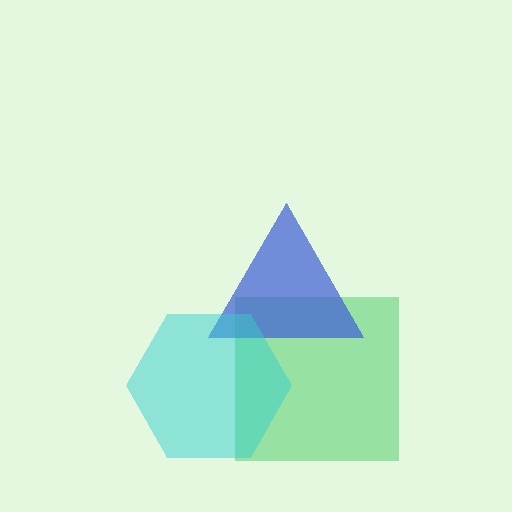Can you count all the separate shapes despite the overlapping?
Yes, there are 3 separate shapes.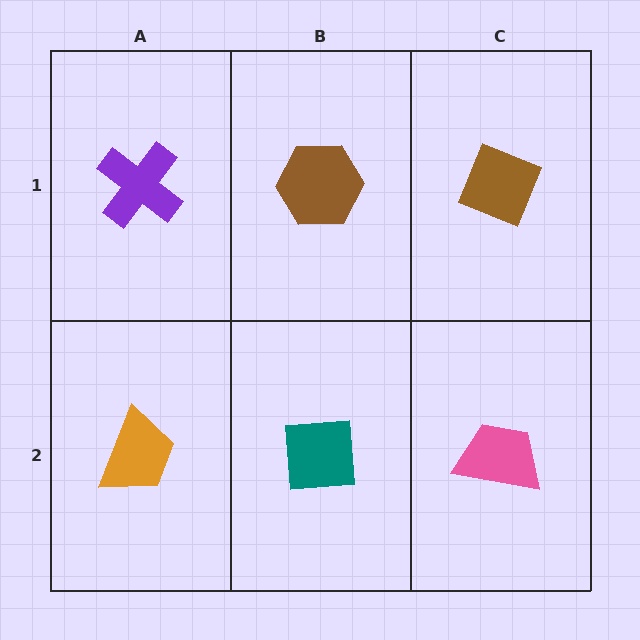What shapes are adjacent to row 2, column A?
A purple cross (row 1, column A), a teal square (row 2, column B).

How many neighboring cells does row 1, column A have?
2.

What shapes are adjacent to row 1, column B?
A teal square (row 2, column B), a purple cross (row 1, column A), a brown diamond (row 1, column C).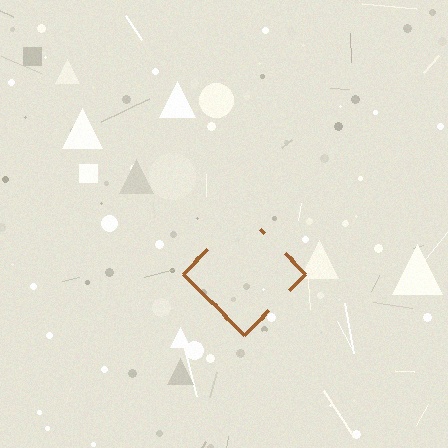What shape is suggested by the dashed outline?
The dashed outline suggests a diamond.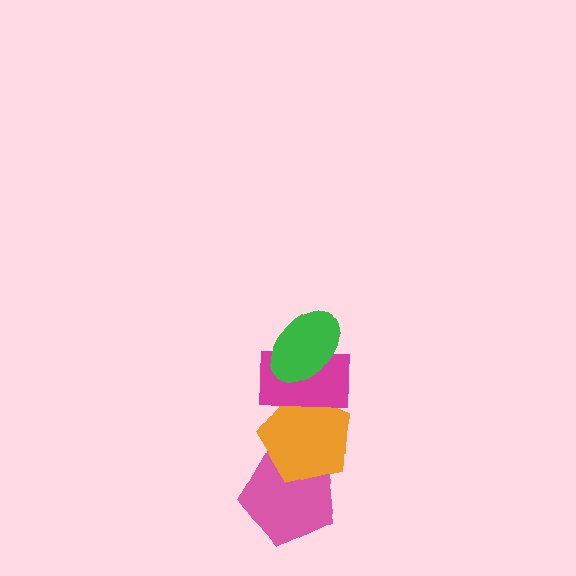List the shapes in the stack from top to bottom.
From top to bottom: the green ellipse, the magenta rectangle, the orange pentagon, the pink pentagon.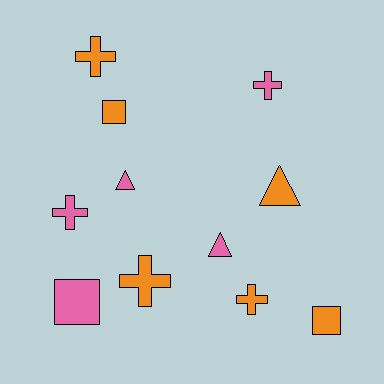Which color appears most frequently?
Orange, with 6 objects.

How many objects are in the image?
There are 11 objects.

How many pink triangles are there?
There are 2 pink triangles.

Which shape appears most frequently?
Cross, with 5 objects.